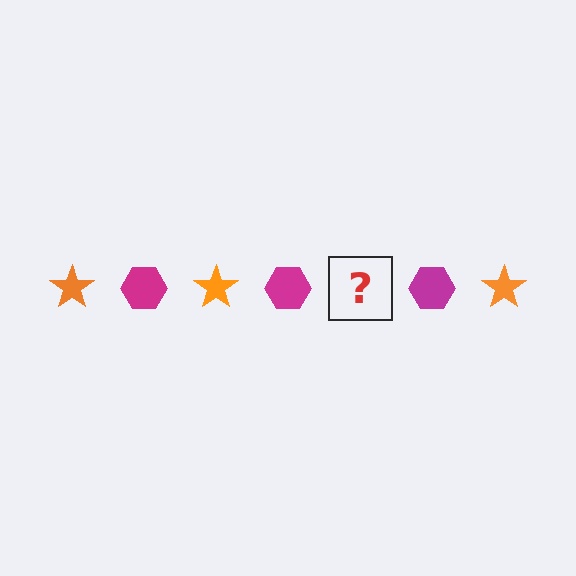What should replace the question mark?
The question mark should be replaced with an orange star.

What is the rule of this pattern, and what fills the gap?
The rule is that the pattern alternates between orange star and magenta hexagon. The gap should be filled with an orange star.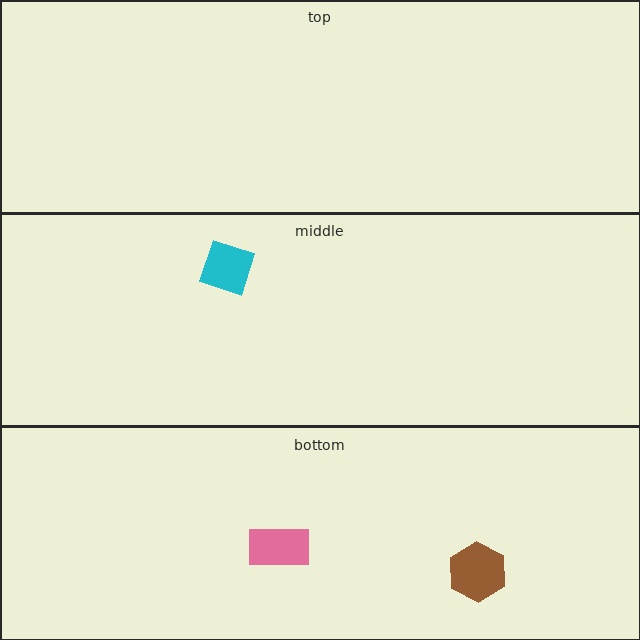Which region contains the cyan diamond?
The middle region.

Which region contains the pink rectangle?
The bottom region.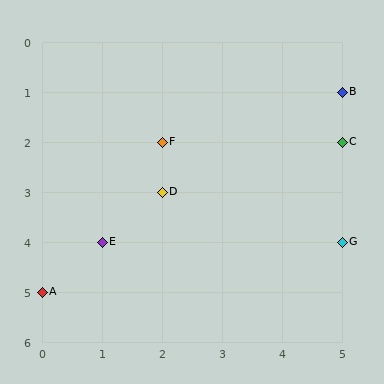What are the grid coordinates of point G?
Point G is at grid coordinates (5, 4).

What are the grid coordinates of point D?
Point D is at grid coordinates (2, 3).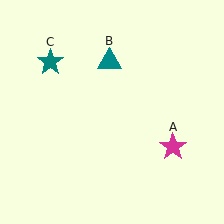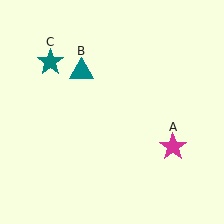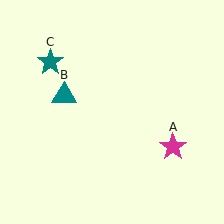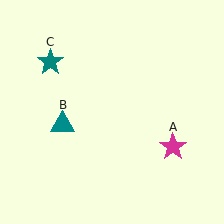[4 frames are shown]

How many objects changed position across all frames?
1 object changed position: teal triangle (object B).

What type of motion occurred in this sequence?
The teal triangle (object B) rotated counterclockwise around the center of the scene.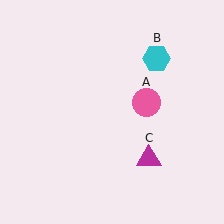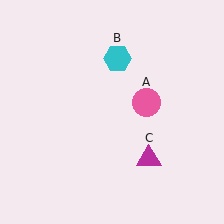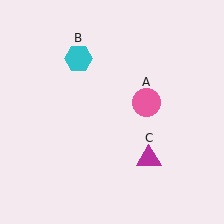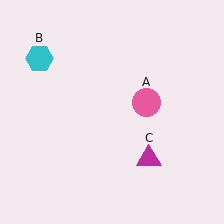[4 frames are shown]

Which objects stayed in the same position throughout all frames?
Pink circle (object A) and magenta triangle (object C) remained stationary.